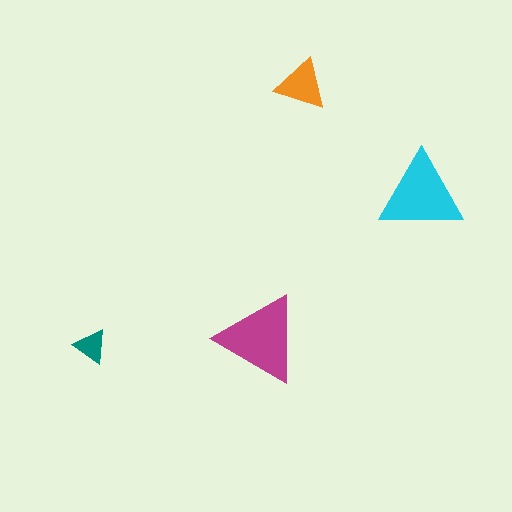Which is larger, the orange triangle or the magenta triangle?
The magenta one.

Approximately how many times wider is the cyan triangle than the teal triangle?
About 2.5 times wider.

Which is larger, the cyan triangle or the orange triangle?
The cyan one.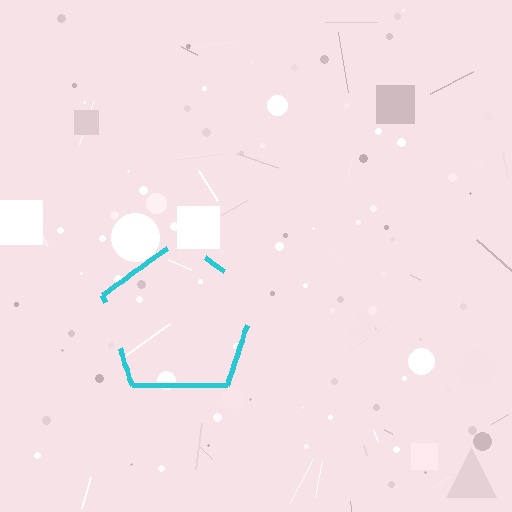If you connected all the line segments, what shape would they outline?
They would outline a pentagon.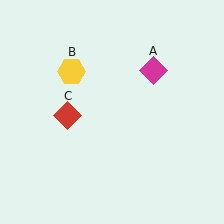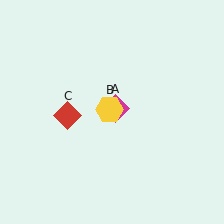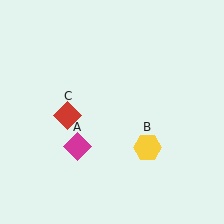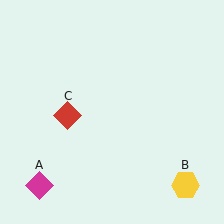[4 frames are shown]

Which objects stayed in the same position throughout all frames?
Red diamond (object C) remained stationary.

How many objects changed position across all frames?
2 objects changed position: magenta diamond (object A), yellow hexagon (object B).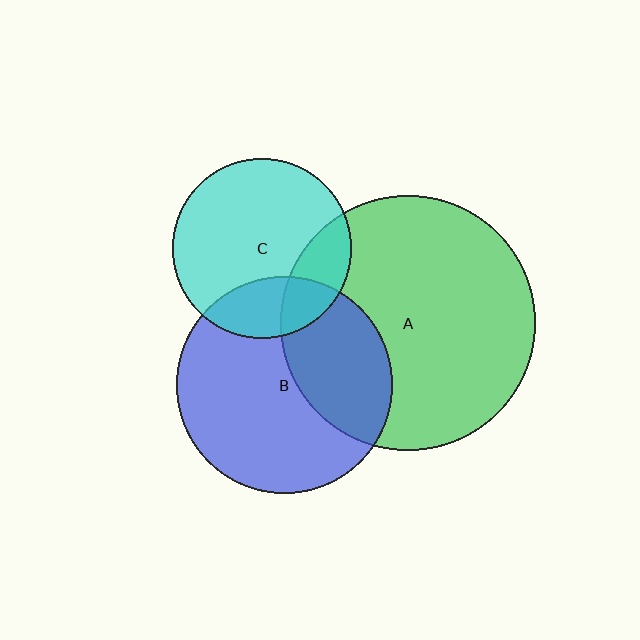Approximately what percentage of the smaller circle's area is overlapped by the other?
Approximately 20%.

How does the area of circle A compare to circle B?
Approximately 1.4 times.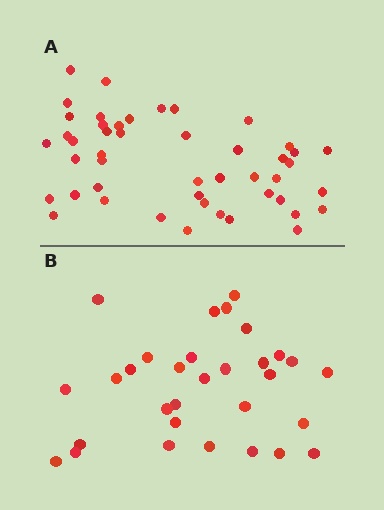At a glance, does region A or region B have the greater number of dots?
Region A (the top region) has more dots.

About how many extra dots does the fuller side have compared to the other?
Region A has approximately 15 more dots than region B.